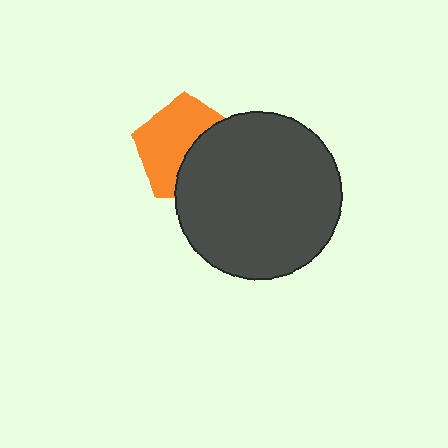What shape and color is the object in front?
The object in front is a dark gray circle.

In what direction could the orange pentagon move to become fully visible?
The orange pentagon could move toward the upper-left. That would shift it out from behind the dark gray circle entirely.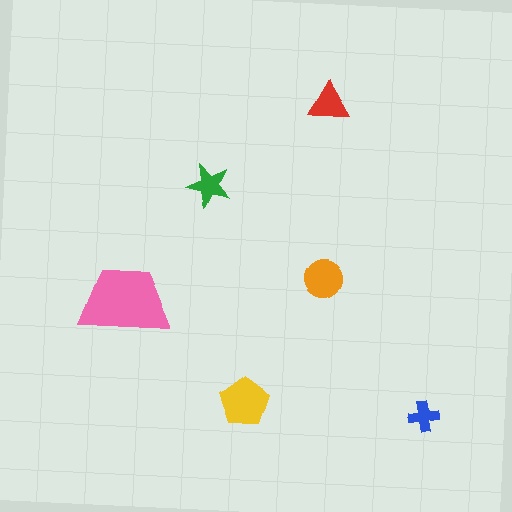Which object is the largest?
The pink trapezoid.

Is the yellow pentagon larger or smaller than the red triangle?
Larger.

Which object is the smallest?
The blue cross.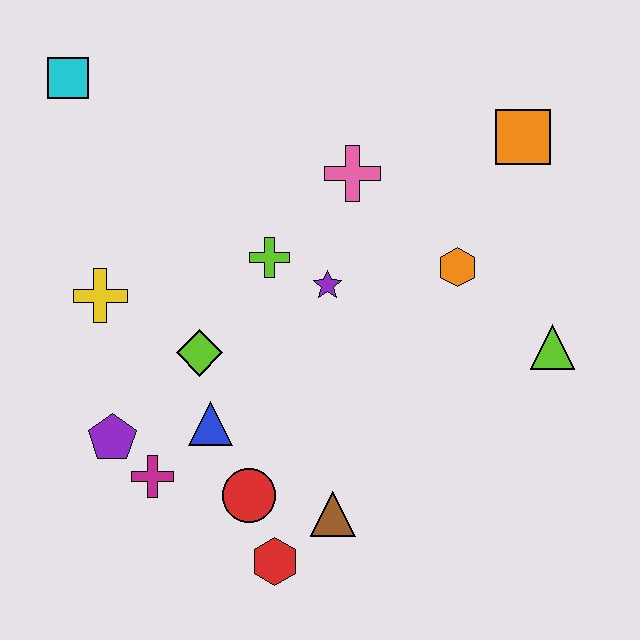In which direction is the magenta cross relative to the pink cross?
The magenta cross is below the pink cross.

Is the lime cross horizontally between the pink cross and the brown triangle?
No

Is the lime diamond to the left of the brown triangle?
Yes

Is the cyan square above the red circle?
Yes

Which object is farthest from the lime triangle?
The cyan square is farthest from the lime triangle.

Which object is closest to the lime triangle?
The orange hexagon is closest to the lime triangle.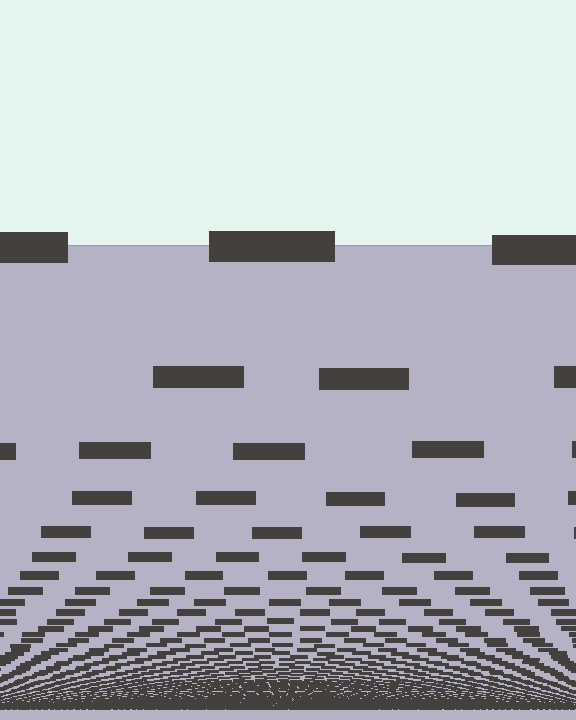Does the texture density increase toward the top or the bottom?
Density increases toward the bottom.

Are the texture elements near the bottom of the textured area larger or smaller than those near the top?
Smaller. The gradient is inverted — elements near the bottom are smaller and denser.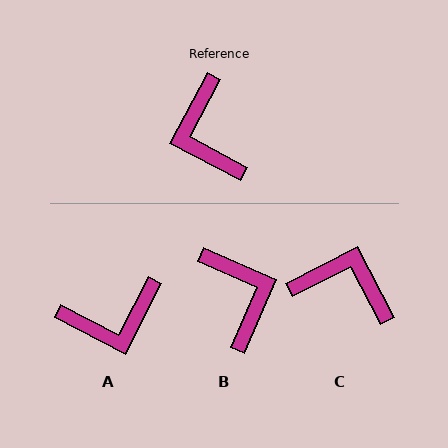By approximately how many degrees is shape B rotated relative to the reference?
Approximately 176 degrees clockwise.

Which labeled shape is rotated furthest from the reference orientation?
B, about 176 degrees away.